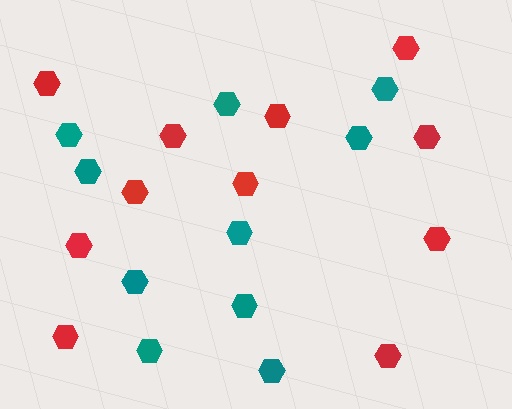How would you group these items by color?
There are 2 groups: one group of teal hexagons (10) and one group of red hexagons (11).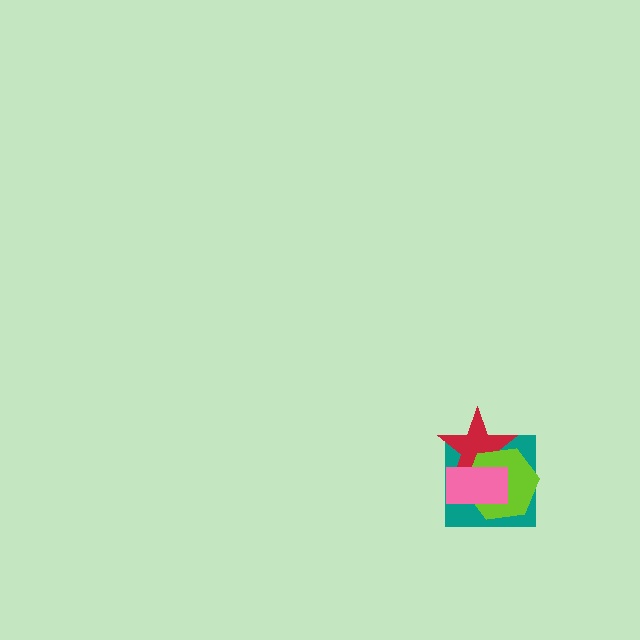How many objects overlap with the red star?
3 objects overlap with the red star.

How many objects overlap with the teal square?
3 objects overlap with the teal square.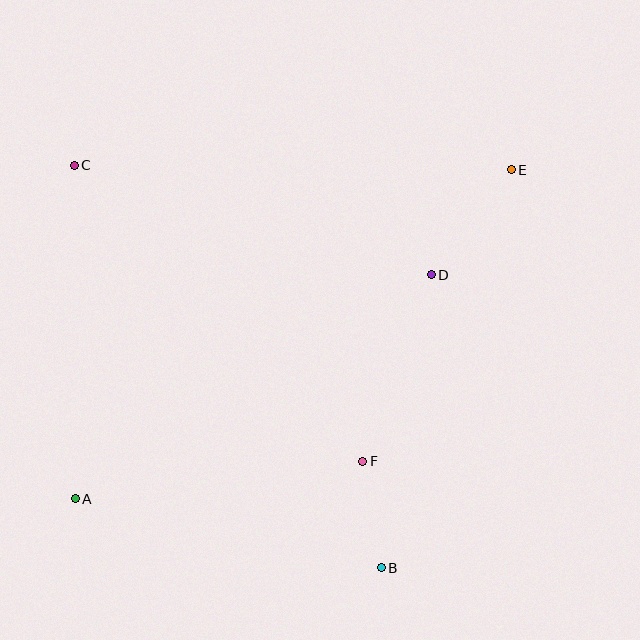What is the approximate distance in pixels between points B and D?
The distance between B and D is approximately 297 pixels.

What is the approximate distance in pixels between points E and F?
The distance between E and F is approximately 327 pixels.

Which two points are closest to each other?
Points B and F are closest to each other.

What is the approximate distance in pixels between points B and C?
The distance between B and C is approximately 506 pixels.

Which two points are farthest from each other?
Points A and E are farthest from each other.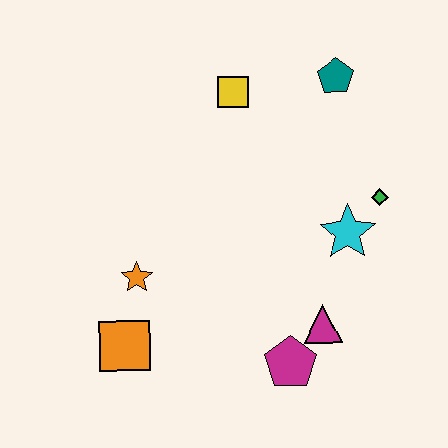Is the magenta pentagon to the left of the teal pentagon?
Yes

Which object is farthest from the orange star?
The teal pentagon is farthest from the orange star.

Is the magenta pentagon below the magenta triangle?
Yes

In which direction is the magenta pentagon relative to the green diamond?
The magenta pentagon is below the green diamond.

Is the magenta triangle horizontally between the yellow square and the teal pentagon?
Yes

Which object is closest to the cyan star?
The green diamond is closest to the cyan star.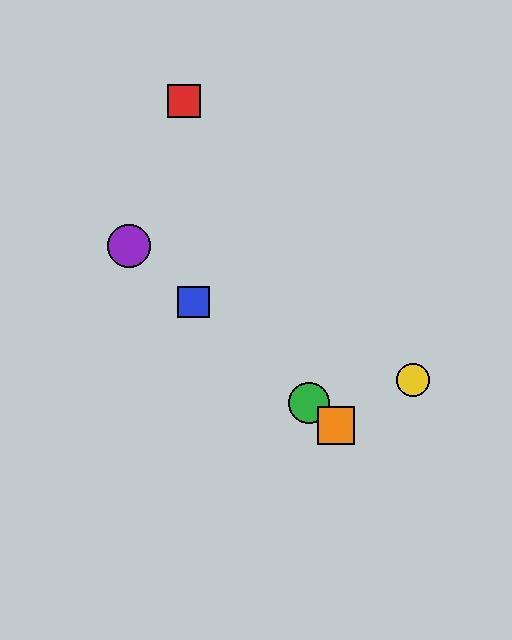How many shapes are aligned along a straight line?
4 shapes (the blue square, the green circle, the purple circle, the orange square) are aligned along a straight line.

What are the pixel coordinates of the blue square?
The blue square is at (194, 302).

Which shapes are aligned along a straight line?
The blue square, the green circle, the purple circle, the orange square are aligned along a straight line.